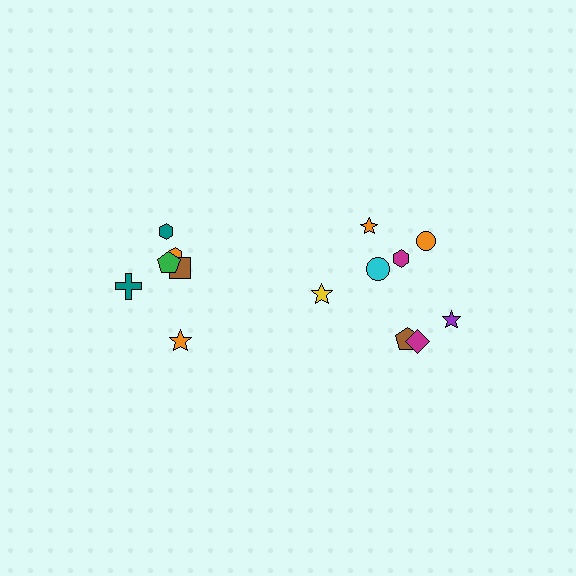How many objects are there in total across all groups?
There are 14 objects.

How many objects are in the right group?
There are 8 objects.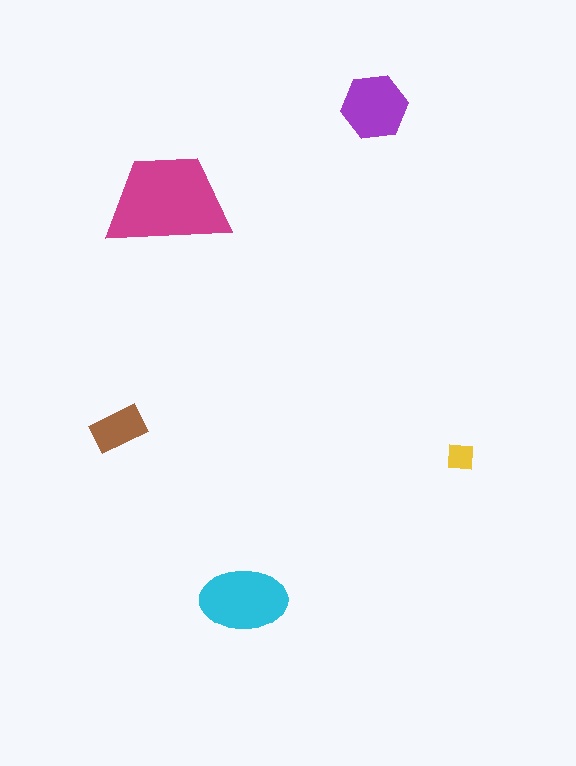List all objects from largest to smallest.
The magenta trapezoid, the cyan ellipse, the purple hexagon, the brown rectangle, the yellow square.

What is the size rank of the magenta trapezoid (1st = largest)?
1st.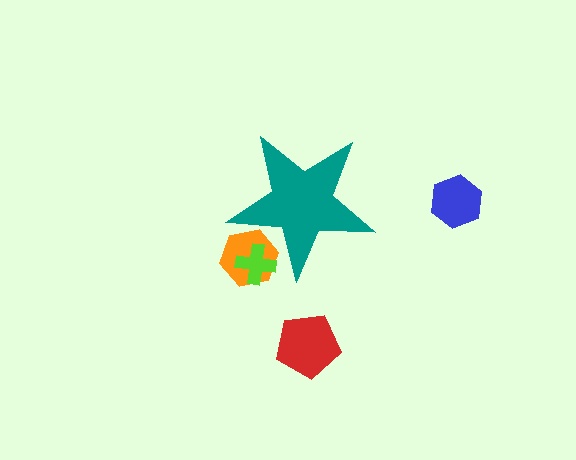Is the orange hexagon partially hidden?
Yes, the orange hexagon is partially hidden behind the teal star.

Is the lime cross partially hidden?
Yes, the lime cross is partially hidden behind the teal star.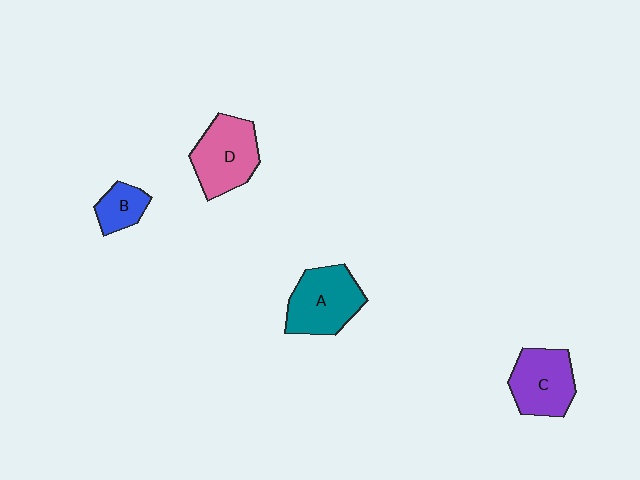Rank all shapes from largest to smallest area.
From largest to smallest: A (teal), D (pink), C (purple), B (blue).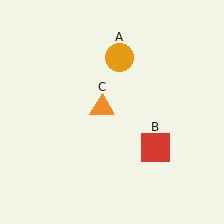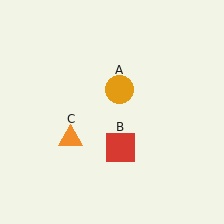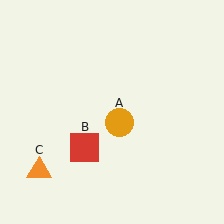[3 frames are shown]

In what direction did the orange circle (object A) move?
The orange circle (object A) moved down.